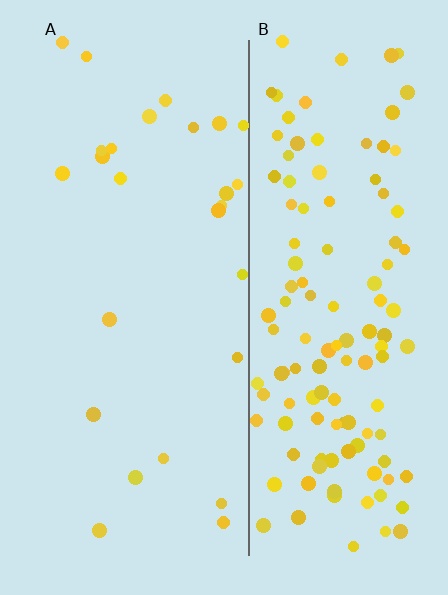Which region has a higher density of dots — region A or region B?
B (the right).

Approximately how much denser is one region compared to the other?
Approximately 5.0× — region B over region A.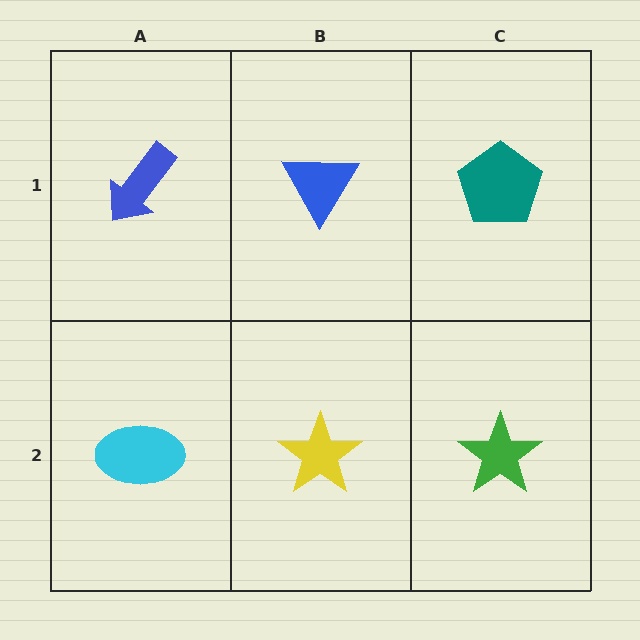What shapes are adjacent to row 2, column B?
A blue triangle (row 1, column B), a cyan ellipse (row 2, column A), a green star (row 2, column C).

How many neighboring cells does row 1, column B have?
3.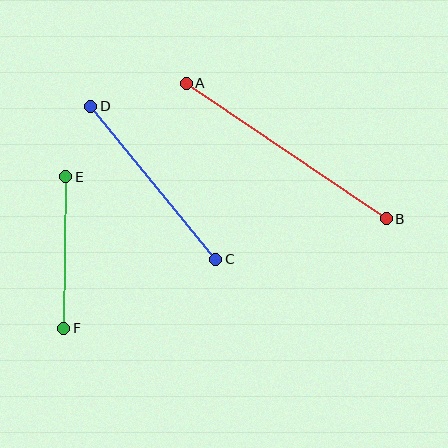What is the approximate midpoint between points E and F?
The midpoint is at approximately (65, 252) pixels.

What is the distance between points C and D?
The distance is approximately 197 pixels.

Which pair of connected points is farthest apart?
Points A and B are farthest apart.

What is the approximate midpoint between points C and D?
The midpoint is at approximately (153, 183) pixels.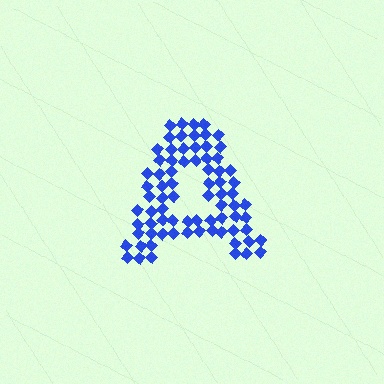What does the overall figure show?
The overall figure shows the letter A.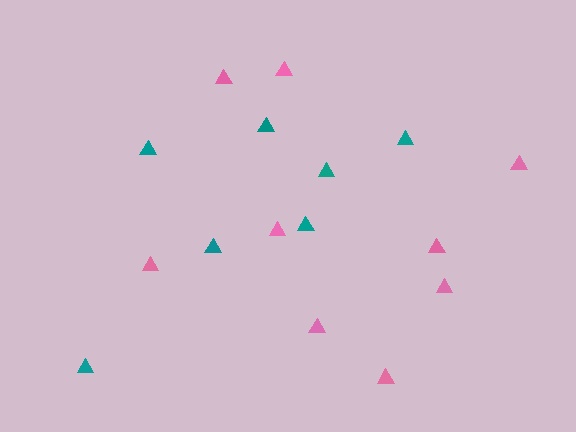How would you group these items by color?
There are 2 groups: one group of pink triangles (9) and one group of teal triangles (7).